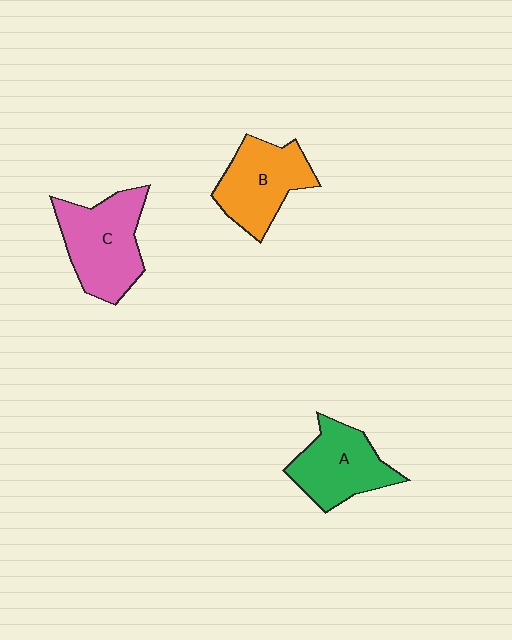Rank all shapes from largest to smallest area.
From largest to smallest: C (pink), B (orange), A (green).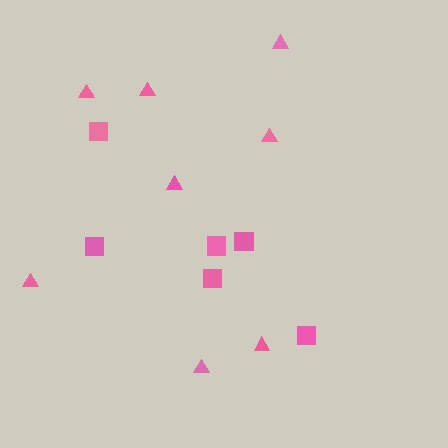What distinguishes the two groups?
There are 2 groups: one group of triangles (8) and one group of squares (6).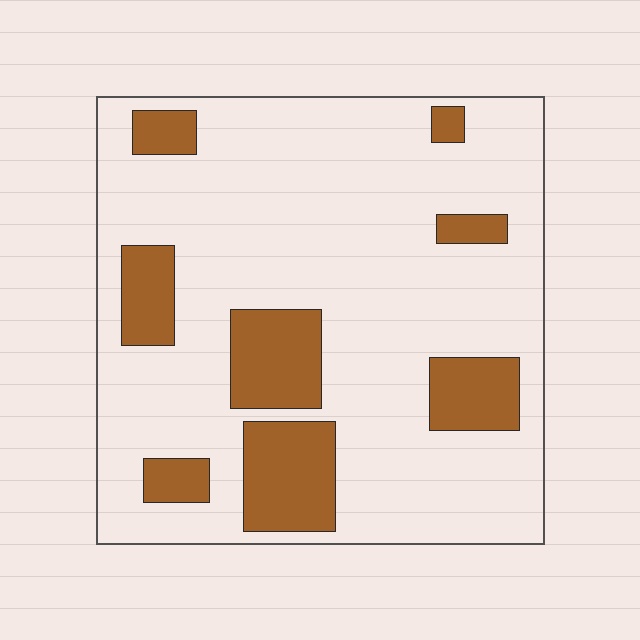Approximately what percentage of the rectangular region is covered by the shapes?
Approximately 20%.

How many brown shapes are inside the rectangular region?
8.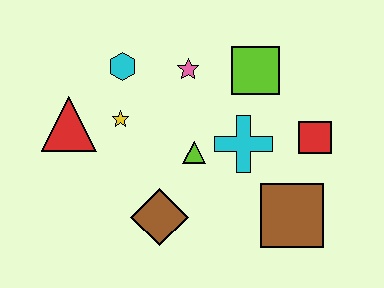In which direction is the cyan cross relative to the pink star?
The cyan cross is below the pink star.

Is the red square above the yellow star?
No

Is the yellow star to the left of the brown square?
Yes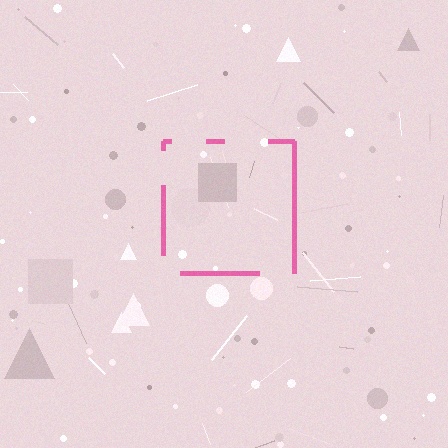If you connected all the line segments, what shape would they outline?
They would outline a square.